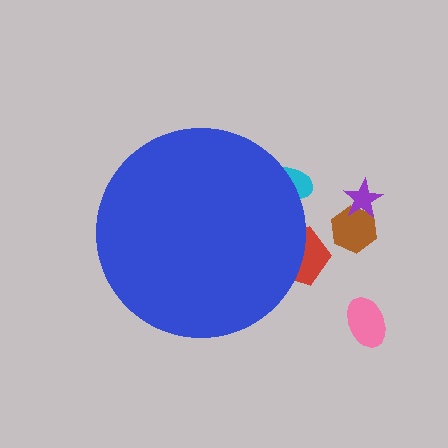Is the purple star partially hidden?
No, the purple star is fully visible.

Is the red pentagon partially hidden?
Yes, the red pentagon is partially hidden behind the blue circle.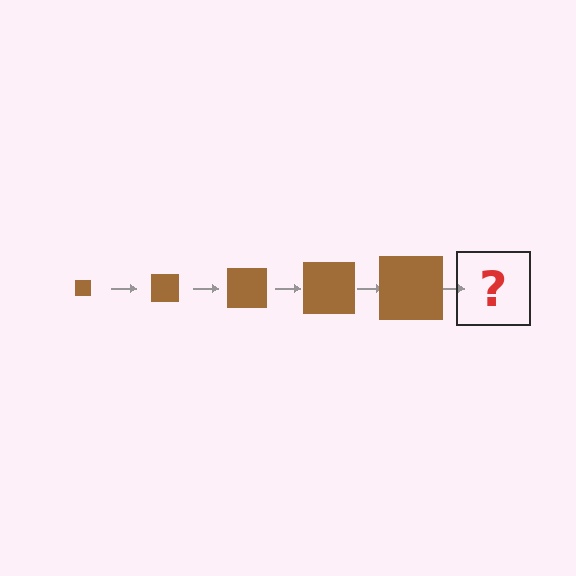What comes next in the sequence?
The next element should be a brown square, larger than the previous one.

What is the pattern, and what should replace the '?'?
The pattern is that the square gets progressively larger each step. The '?' should be a brown square, larger than the previous one.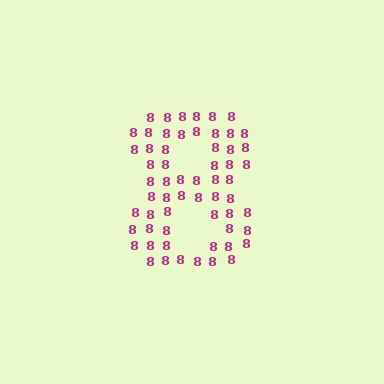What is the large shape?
The large shape is the digit 8.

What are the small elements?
The small elements are digit 8's.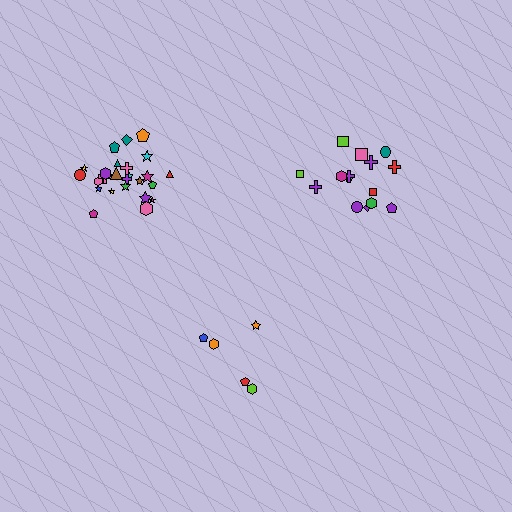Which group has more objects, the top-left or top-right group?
The top-left group.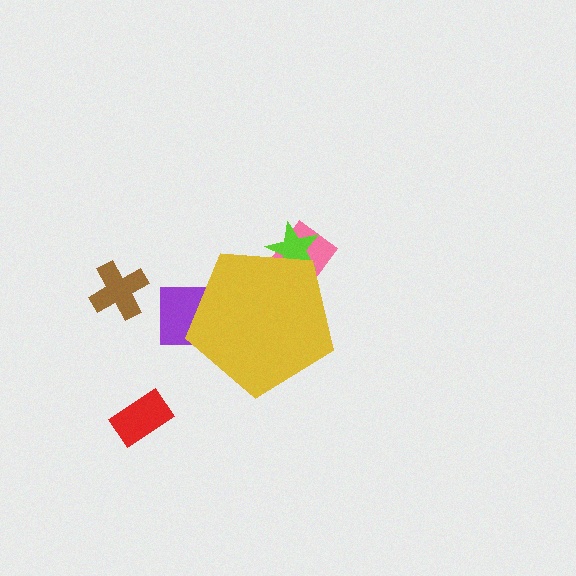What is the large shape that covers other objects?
A yellow pentagon.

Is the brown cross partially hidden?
No, the brown cross is fully visible.